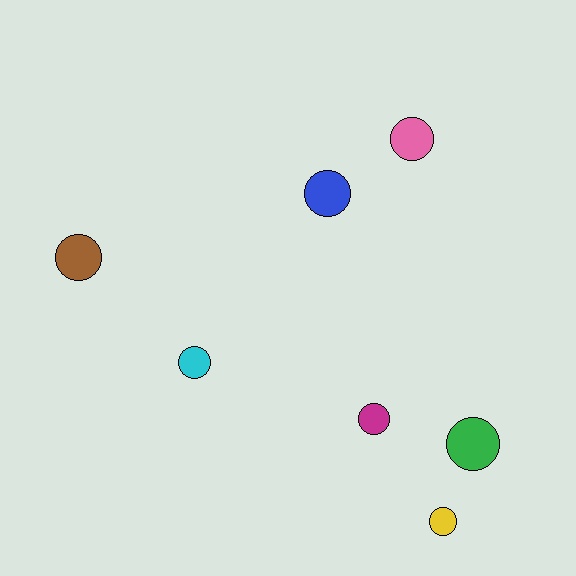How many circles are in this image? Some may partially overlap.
There are 7 circles.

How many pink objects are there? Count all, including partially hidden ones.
There is 1 pink object.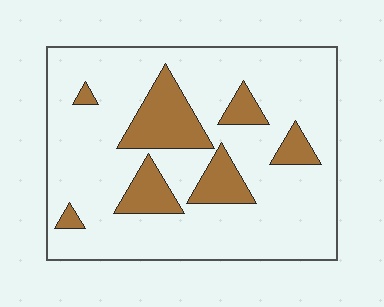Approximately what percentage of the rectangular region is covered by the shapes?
Approximately 20%.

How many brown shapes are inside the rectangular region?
7.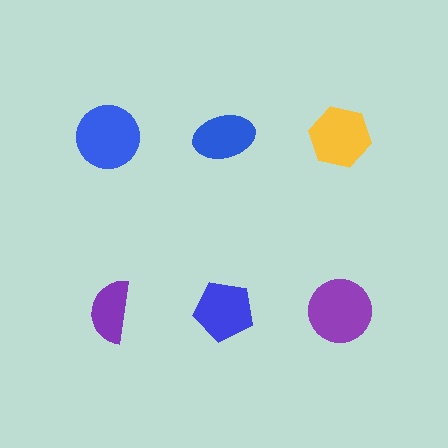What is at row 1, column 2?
A blue ellipse.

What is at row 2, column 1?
A purple semicircle.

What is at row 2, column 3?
A purple circle.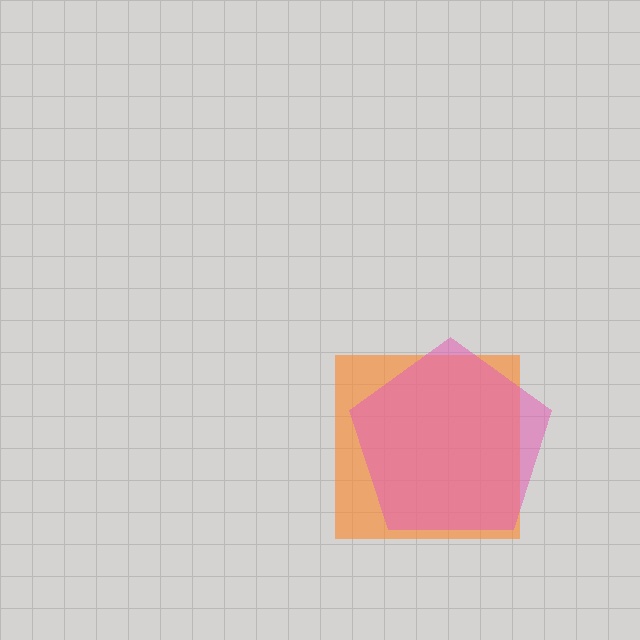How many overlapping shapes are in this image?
There are 2 overlapping shapes in the image.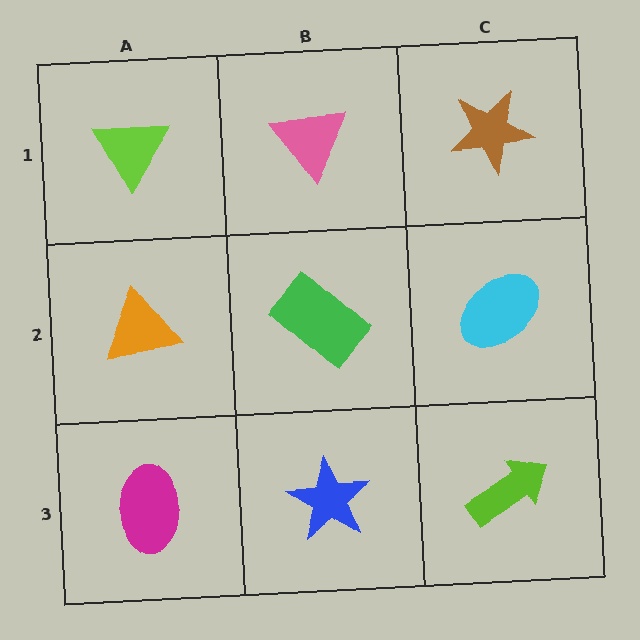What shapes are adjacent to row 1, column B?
A green rectangle (row 2, column B), a lime triangle (row 1, column A), a brown star (row 1, column C).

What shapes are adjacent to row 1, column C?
A cyan ellipse (row 2, column C), a pink triangle (row 1, column B).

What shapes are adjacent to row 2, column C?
A brown star (row 1, column C), a lime arrow (row 3, column C), a green rectangle (row 2, column B).